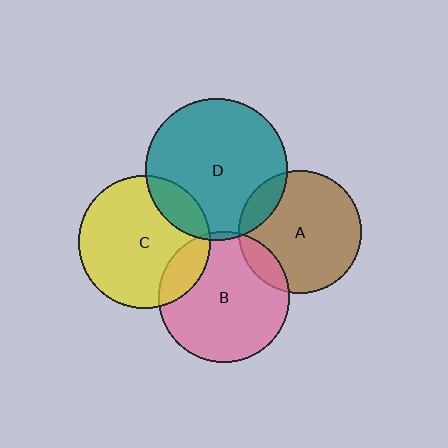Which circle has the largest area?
Circle D (teal).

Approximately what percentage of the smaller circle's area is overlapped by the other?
Approximately 15%.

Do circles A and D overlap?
Yes.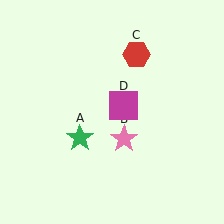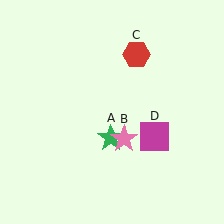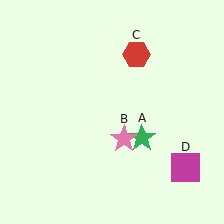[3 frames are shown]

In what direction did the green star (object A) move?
The green star (object A) moved right.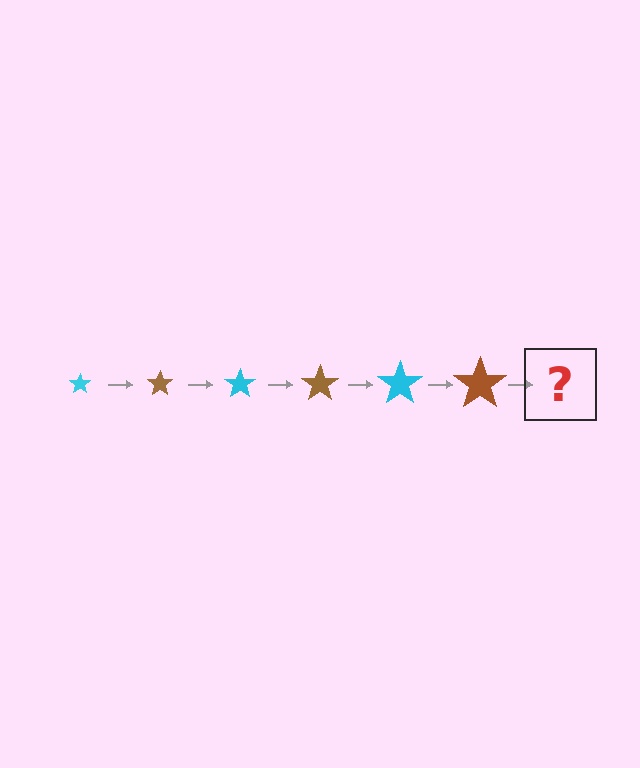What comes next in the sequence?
The next element should be a cyan star, larger than the previous one.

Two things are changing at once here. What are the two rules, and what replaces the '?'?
The two rules are that the star grows larger each step and the color cycles through cyan and brown. The '?' should be a cyan star, larger than the previous one.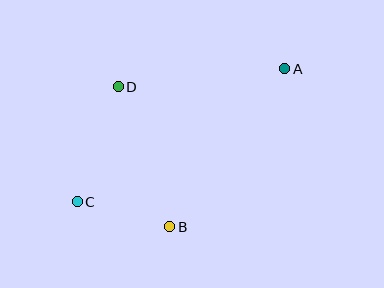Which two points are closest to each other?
Points B and C are closest to each other.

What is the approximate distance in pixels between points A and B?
The distance between A and B is approximately 196 pixels.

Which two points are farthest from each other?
Points A and C are farthest from each other.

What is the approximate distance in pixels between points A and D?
The distance between A and D is approximately 167 pixels.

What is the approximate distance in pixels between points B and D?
The distance between B and D is approximately 149 pixels.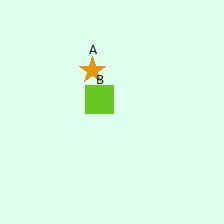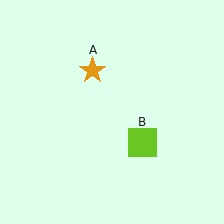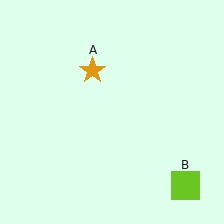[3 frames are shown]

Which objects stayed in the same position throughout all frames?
Orange star (object A) remained stationary.